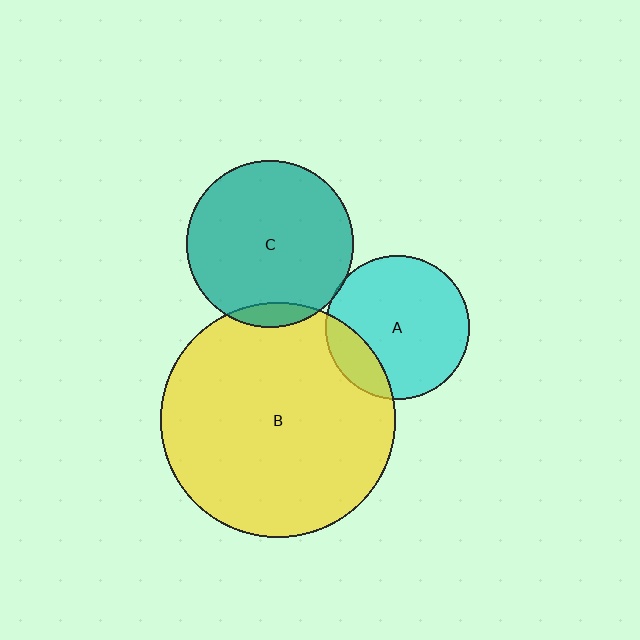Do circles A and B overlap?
Yes.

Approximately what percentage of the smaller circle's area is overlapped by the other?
Approximately 15%.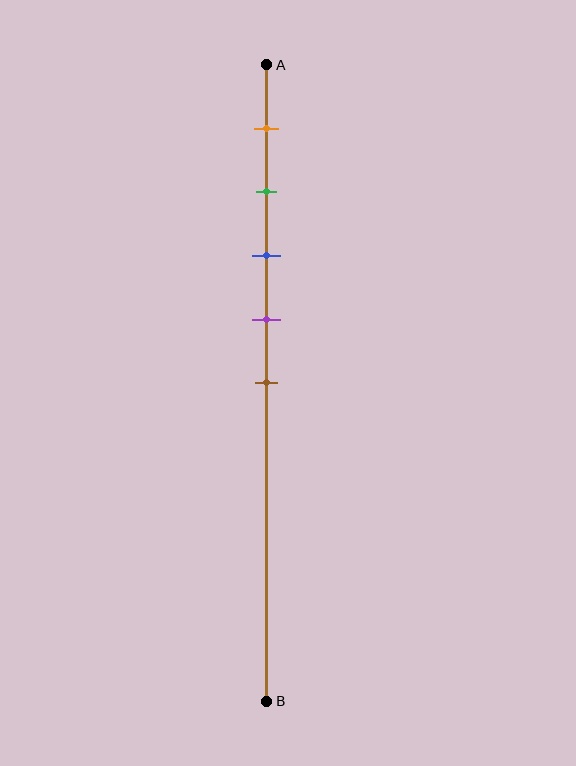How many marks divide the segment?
There are 5 marks dividing the segment.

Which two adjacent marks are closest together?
The green and blue marks are the closest adjacent pair.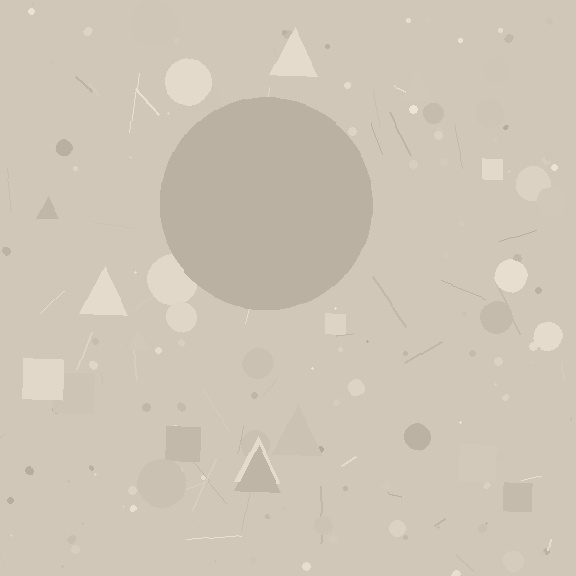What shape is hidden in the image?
A circle is hidden in the image.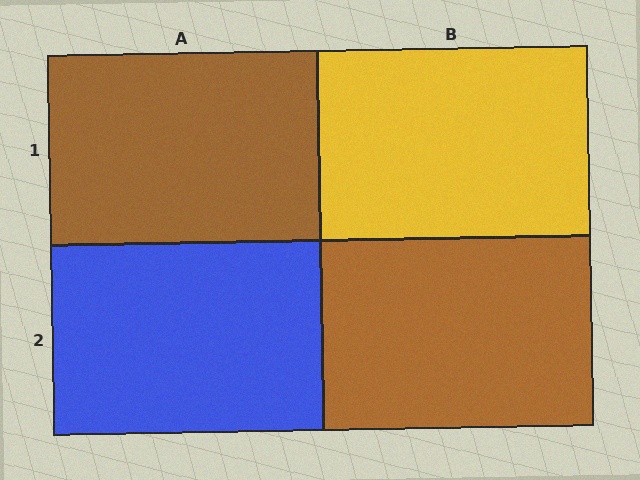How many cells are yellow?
1 cell is yellow.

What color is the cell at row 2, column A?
Blue.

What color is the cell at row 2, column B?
Brown.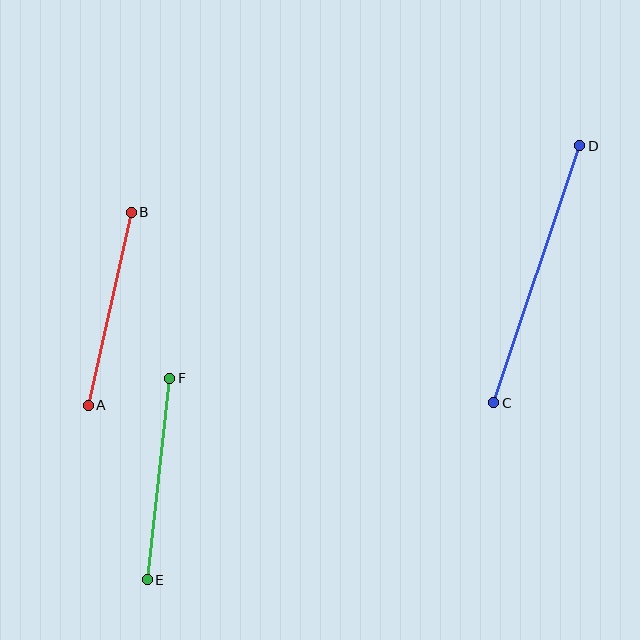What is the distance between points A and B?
The distance is approximately 198 pixels.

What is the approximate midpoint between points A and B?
The midpoint is at approximately (110, 309) pixels.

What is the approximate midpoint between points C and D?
The midpoint is at approximately (537, 274) pixels.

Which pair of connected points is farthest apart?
Points C and D are farthest apart.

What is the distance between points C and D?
The distance is approximately 271 pixels.